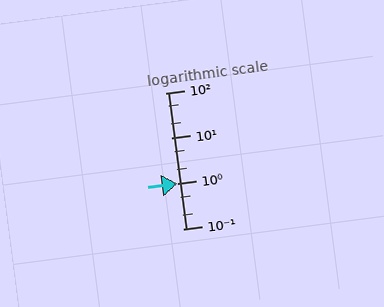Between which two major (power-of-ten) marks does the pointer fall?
The pointer is between 1 and 10.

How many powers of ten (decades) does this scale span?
The scale spans 3 decades, from 0.1 to 100.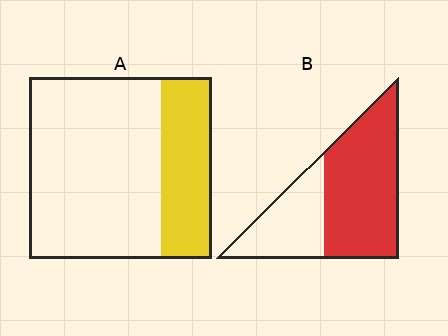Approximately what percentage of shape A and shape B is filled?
A is approximately 30% and B is approximately 65%.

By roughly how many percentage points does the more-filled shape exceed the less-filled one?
By roughly 35 percentage points (B over A).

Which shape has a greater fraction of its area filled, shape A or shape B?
Shape B.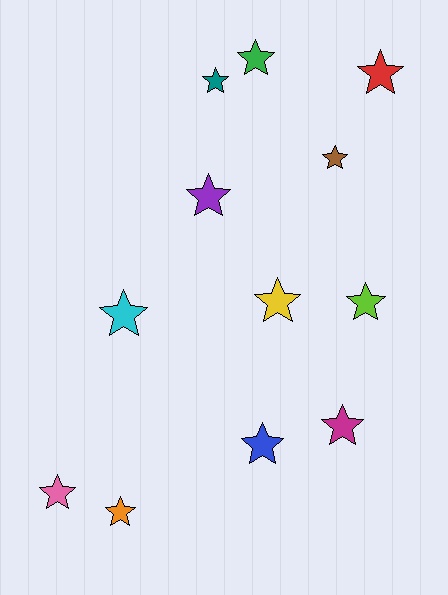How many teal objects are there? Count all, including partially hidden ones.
There is 1 teal object.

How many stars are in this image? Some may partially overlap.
There are 12 stars.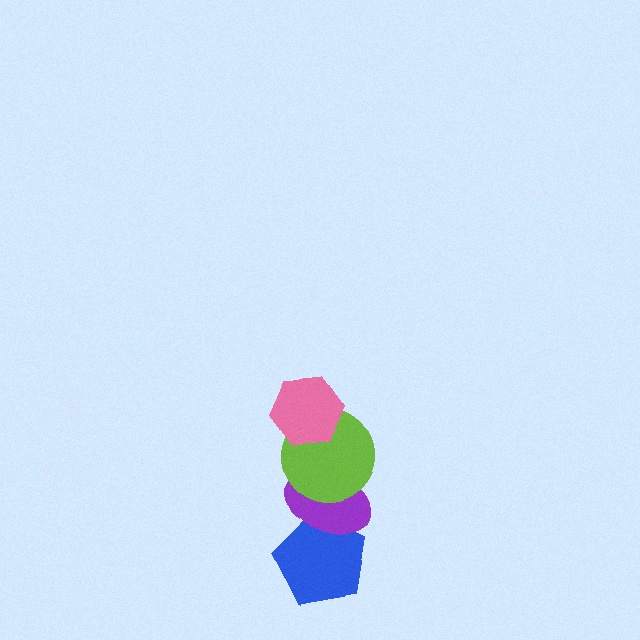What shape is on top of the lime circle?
The pink hexagon is on top of the lime circle.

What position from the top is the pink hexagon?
The pink hexagon is 1st from the top.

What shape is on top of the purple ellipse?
The lime circle is on top of the purple ellipse.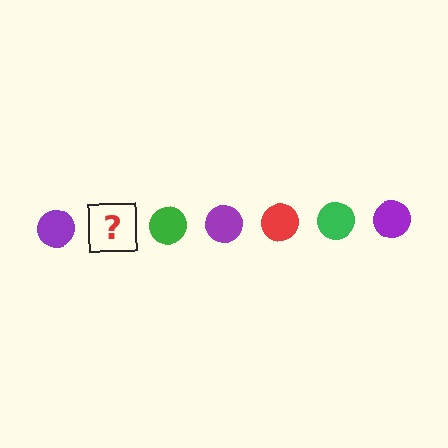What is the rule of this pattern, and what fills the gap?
The rule is that the pattern cycles through purple, red, green circles. The gap should be filled with a red circle.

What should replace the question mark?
The question mark should be replaced with a red circle.